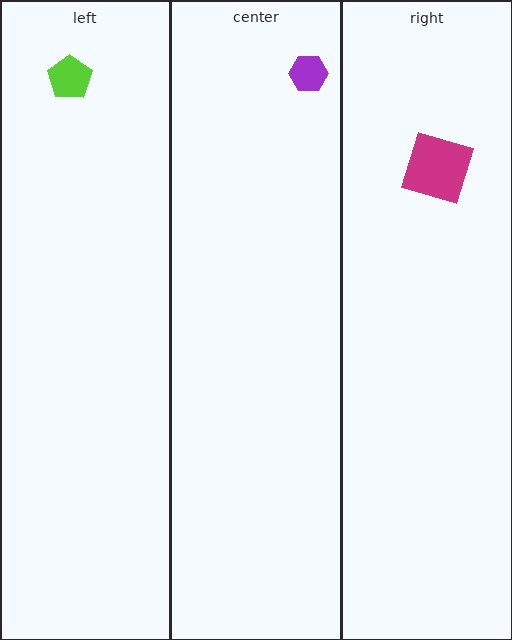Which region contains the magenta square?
The right region.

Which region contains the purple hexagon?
The center region.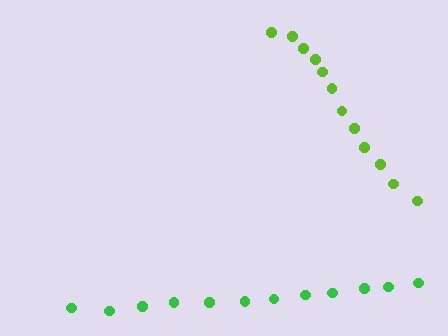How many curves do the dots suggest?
There are 2 distinct paths.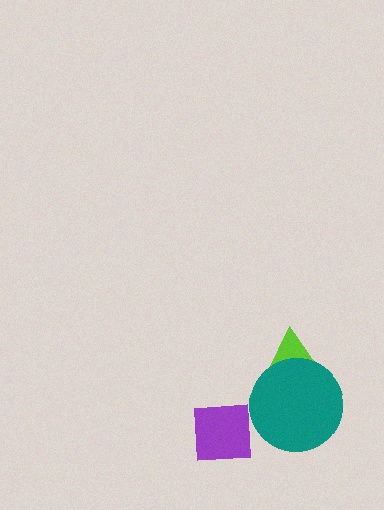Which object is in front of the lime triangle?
The teal circle is in front of the lime triangle.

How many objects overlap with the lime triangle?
1 object overlaps with the lime triangle.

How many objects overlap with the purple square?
0 objects overlap with the purple square.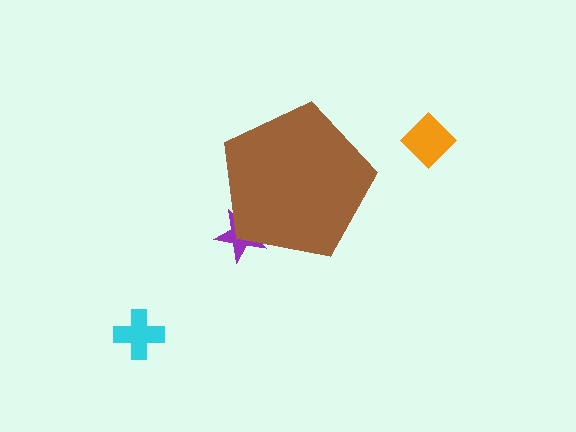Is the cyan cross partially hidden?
No, the cyan cross is fully visible.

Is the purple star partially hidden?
Yes, the purple star is partially hidden behind the brown pentagon.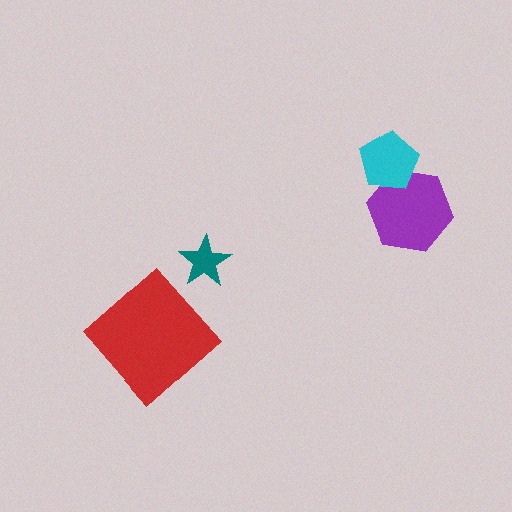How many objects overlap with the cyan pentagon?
1 object overlaps with the cyan pentagon.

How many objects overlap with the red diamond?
0 objects overlap with the red diamond.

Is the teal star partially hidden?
No, no other shape covers it.